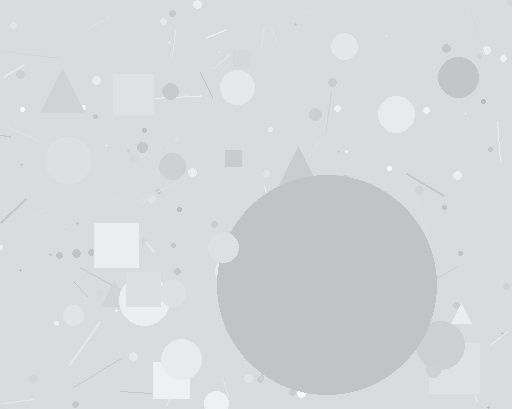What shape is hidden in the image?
A circle is hidden in the image.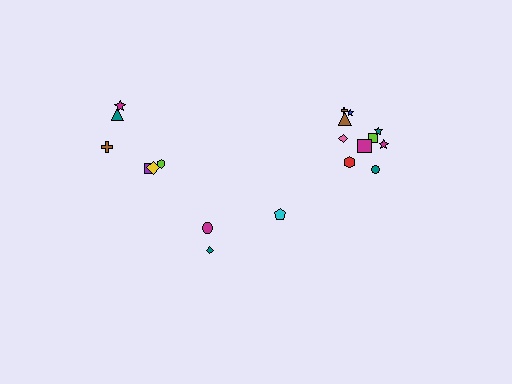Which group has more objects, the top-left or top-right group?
The top-right group.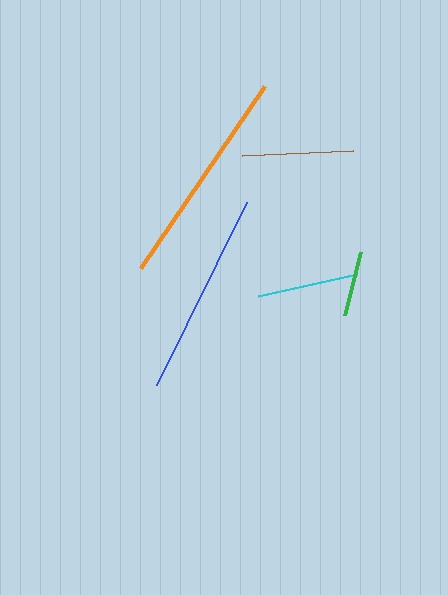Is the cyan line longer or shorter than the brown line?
The brown line is longer than the cyan line.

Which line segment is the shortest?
The green line is the shortest at approximately 65 pixels.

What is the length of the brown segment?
The brown segment is approximately 111 pixels long.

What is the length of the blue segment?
The blue segment is approximately 204 pixels long.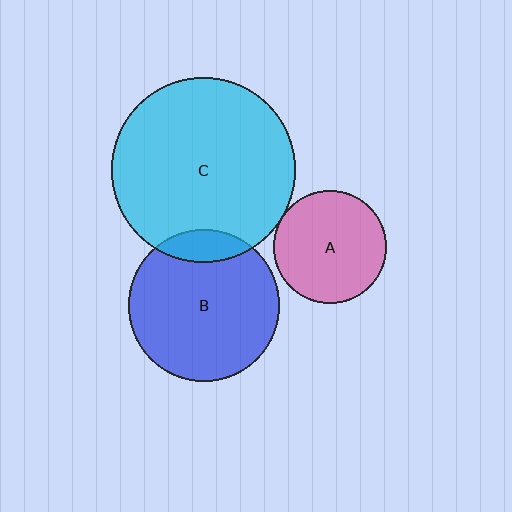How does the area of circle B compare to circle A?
Approximately 1.8 times.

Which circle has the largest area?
Circle C (cyan).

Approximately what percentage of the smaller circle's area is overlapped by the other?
Approximately 5%.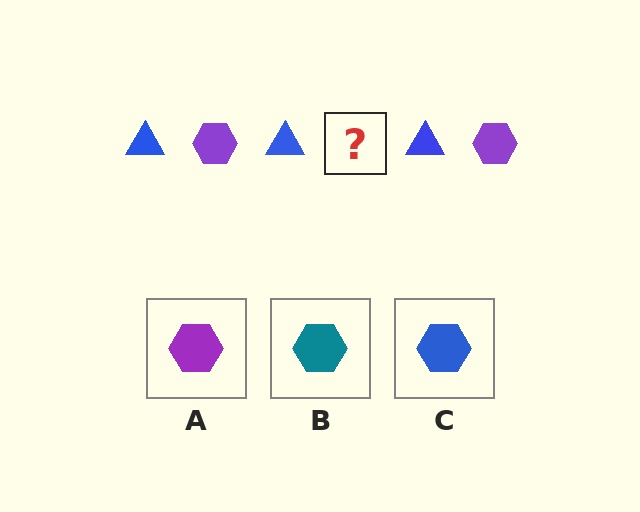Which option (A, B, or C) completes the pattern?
A.